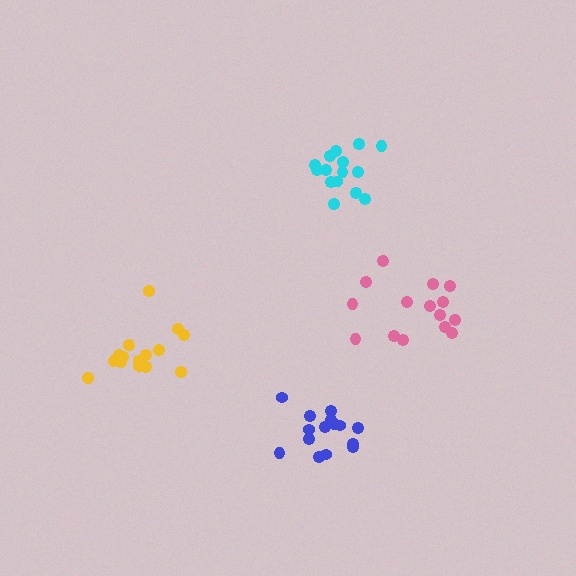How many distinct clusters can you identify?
There are 4 distinct clusters.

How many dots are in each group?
Group 1: 15 dots, Group 2: 15 dots, Group 3: 15 dots, Group 4: 15 dots (60 total).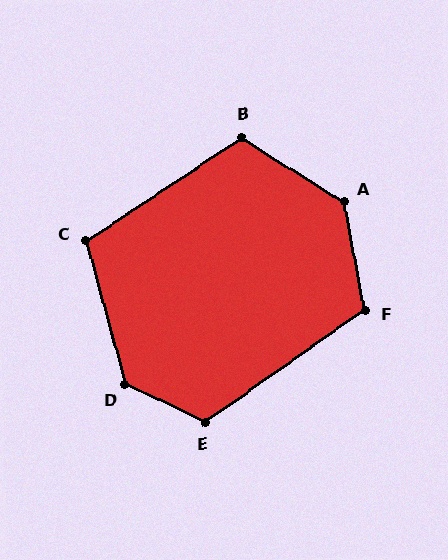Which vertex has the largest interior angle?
A, at approximately 132 degrees.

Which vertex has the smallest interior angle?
C, at approximately 108 degrees.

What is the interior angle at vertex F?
Approximately 115 degrees (obtuse).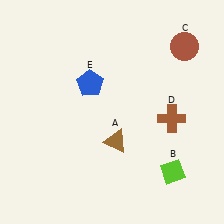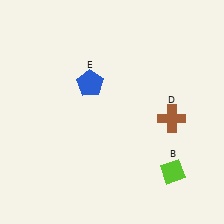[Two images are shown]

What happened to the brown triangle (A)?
The brown triangle (A) was removed in Image 2. It was in the bottom-right area of Image 1.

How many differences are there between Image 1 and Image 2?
There are 2 differences between the two images.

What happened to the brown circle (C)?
The brown circle (C) was removed in Image 2. It was in the top-right area of Image 1.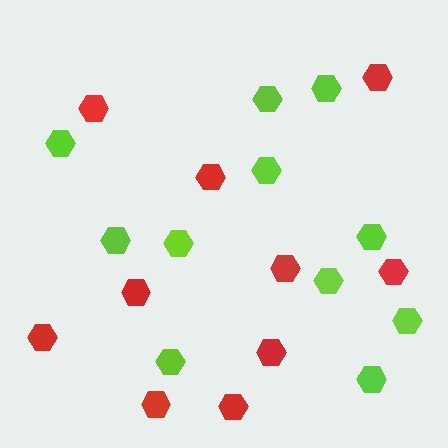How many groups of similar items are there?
There are 2 groups: one group of lime hexagons (11) and one group of red hexagons (10).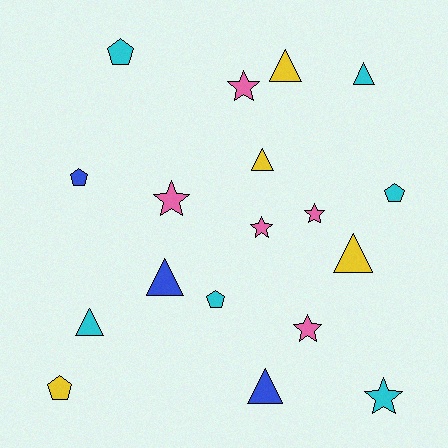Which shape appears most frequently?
Triangle, with 7 objects.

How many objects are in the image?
There are 18 objects.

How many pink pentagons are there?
There are no pink pentagons.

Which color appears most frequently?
Cyan, with 6 objects.